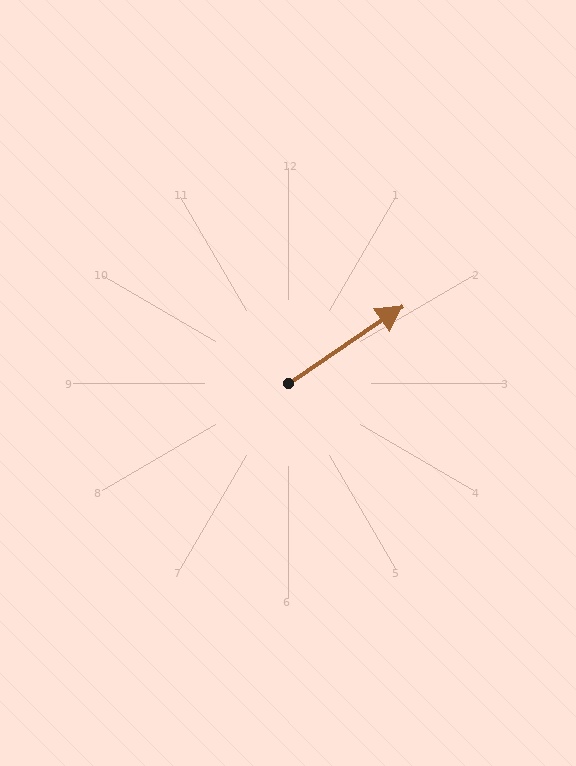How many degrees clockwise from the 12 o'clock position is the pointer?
Approximately 56 degrees.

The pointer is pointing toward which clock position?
Roughly 2 o'clock.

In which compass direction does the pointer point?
Northeast.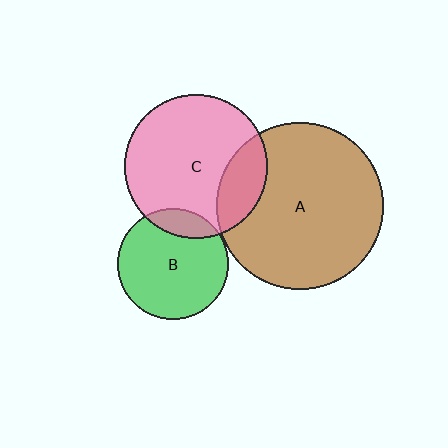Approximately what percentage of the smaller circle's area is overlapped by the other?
Approximately 20%.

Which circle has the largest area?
Circle A (brown).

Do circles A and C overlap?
Yes.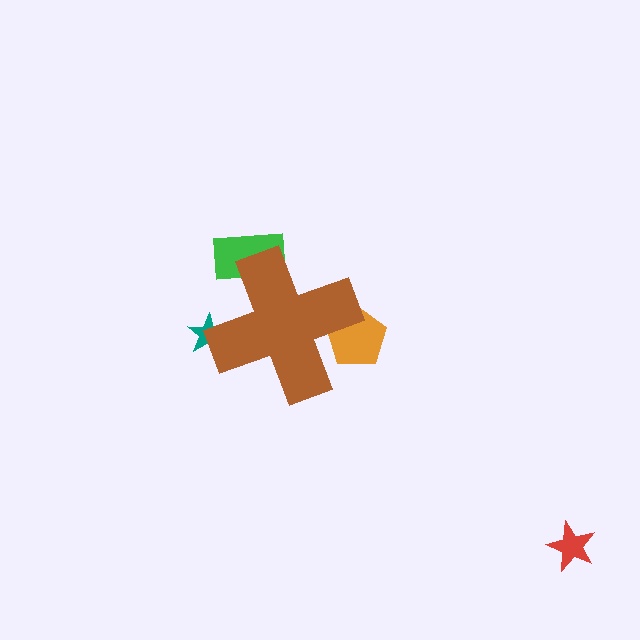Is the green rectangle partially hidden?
Yes, the green rectangle is partially hidden behind the brown cross.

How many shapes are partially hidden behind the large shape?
3 shapes are partially hidden.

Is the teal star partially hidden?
Yes, the teal star is partially hidden behind the brown cross.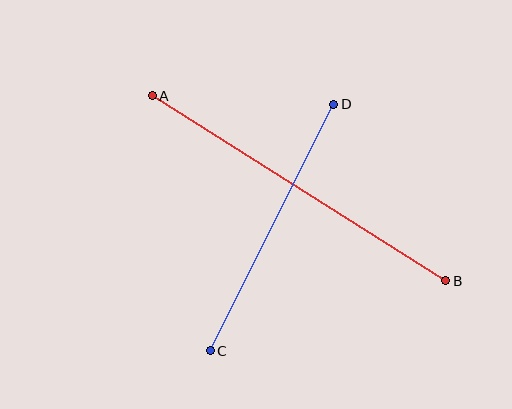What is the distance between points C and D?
The distance is approximately 275 pixels.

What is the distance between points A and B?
The distance is approximately 347 pixels.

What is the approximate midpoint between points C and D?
The midpoint is at approximately (272, 228) pixels.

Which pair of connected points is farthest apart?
Points A and B are farthest apart.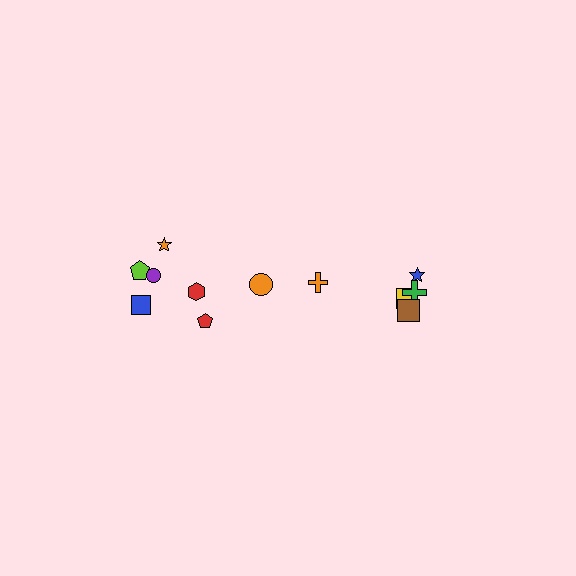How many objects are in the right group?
There are 5 objects.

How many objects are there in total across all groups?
There are 12 objects.